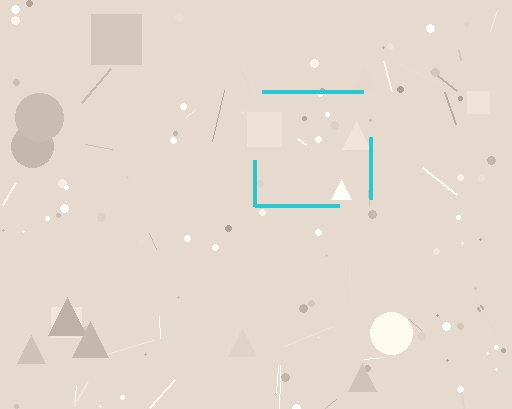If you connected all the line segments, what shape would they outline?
They would outline a square.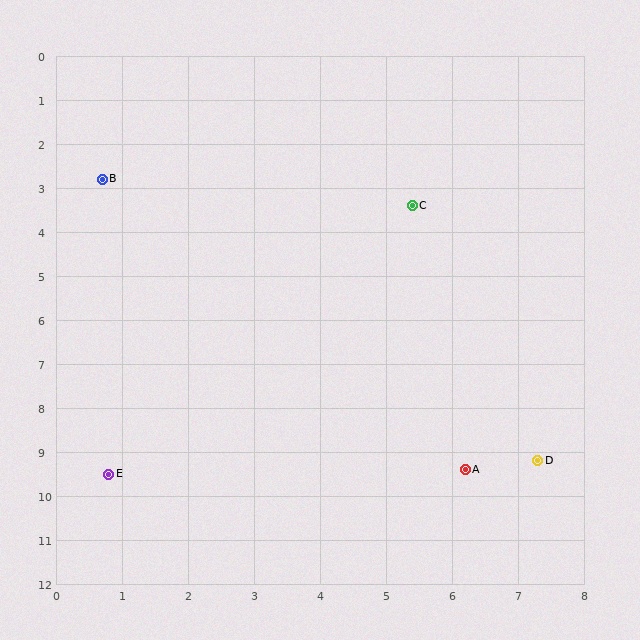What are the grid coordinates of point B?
Point B is at approximately (0.7, 2.8).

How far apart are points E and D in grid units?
Points E and D are about 6.5 grid units apart.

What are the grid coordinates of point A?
Point A is at approximately (6.2, 9.4).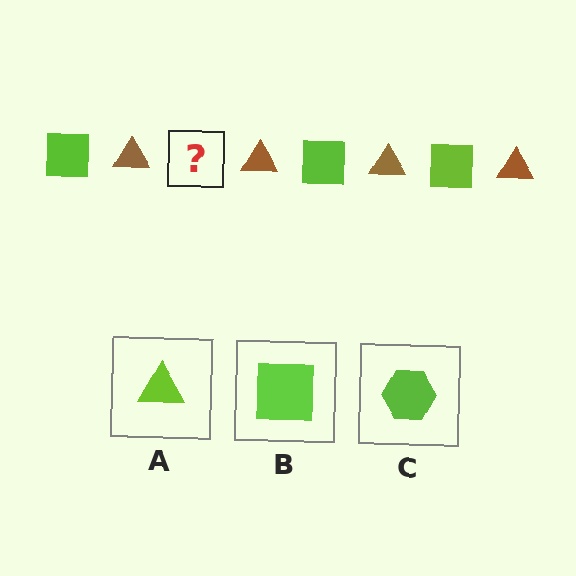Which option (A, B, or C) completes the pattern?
B.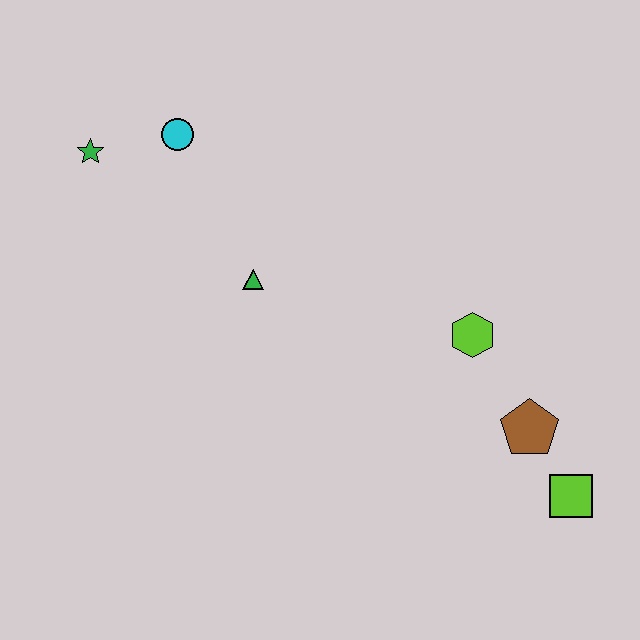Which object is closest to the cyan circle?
The green star is closest to the cyan circle.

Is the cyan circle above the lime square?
Yes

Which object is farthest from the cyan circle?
The lime square is farthest from the cyan circle.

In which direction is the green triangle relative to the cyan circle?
The green triangle is below the cyan circle.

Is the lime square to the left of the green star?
No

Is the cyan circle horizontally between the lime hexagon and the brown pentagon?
No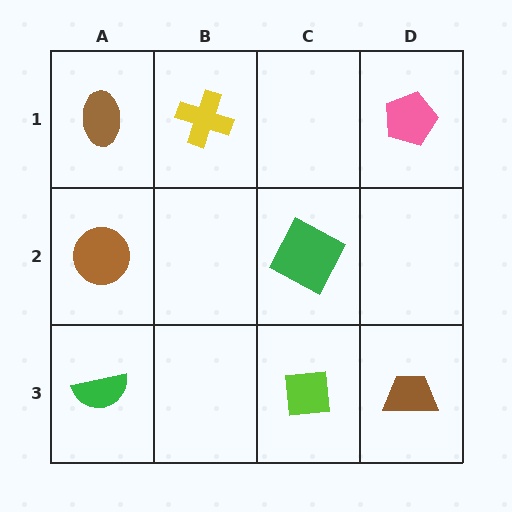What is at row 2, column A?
A brown circle.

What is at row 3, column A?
A green semicircle.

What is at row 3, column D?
A brown trapezoid.